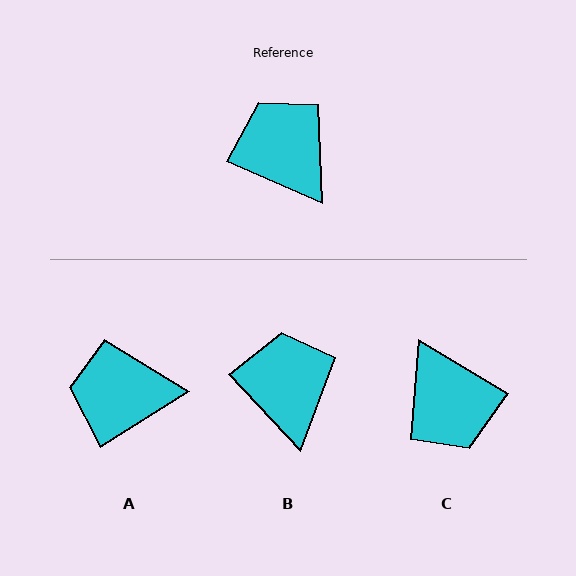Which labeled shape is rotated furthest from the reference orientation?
C, about 173 degrees away.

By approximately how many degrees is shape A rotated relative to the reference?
Approximately 56 degrees counter-clockwise.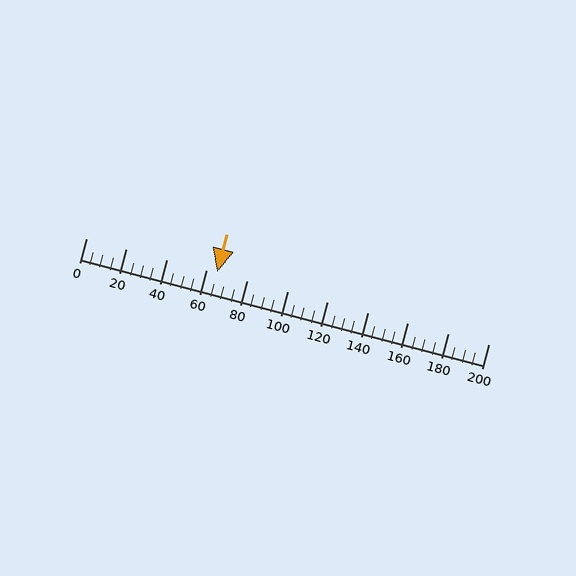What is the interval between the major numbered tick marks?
The major tick marks are spaced 20 units apart.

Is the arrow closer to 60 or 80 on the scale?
The arrow is closer to 60.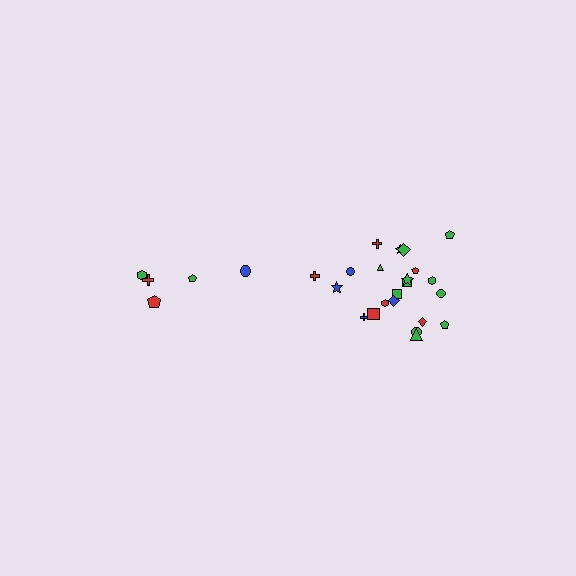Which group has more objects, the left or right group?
The right group.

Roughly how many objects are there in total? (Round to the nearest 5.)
Roughly 25 objects in total.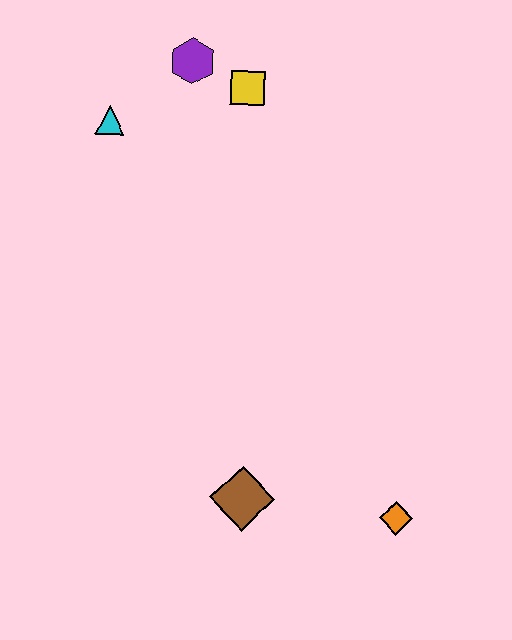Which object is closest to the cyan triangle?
The purple hexagon is closest to the cyan triangle.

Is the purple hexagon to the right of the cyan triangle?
Yes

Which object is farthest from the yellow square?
The orange diamond is farthest from the yellow square.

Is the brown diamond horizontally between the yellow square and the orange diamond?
Yes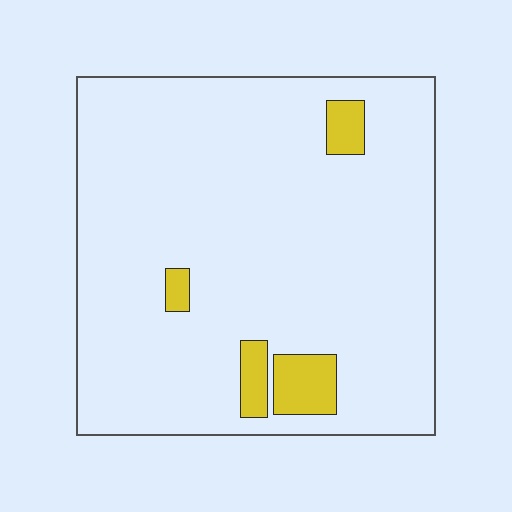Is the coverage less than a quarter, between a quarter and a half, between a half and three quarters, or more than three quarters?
Less than a quarter.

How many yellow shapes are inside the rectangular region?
4.